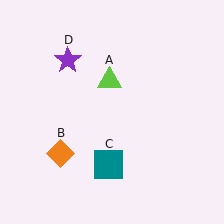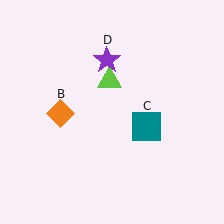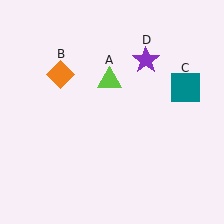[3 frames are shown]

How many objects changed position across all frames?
3 objects changed position: orange diamond (object B), teal square (object C), purple star (object D).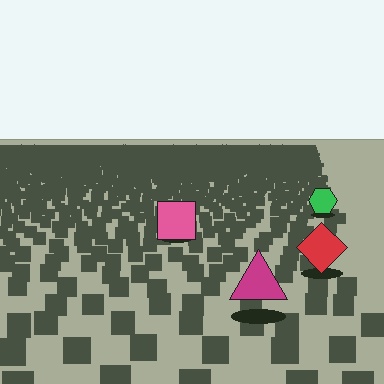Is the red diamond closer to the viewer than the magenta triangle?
No. The magenta triangle is closer — you can tell from the texture gradient: the ground texture is coarser near it.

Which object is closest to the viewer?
The magenta triangle is closest. The texture marks near it are larger and more spread out.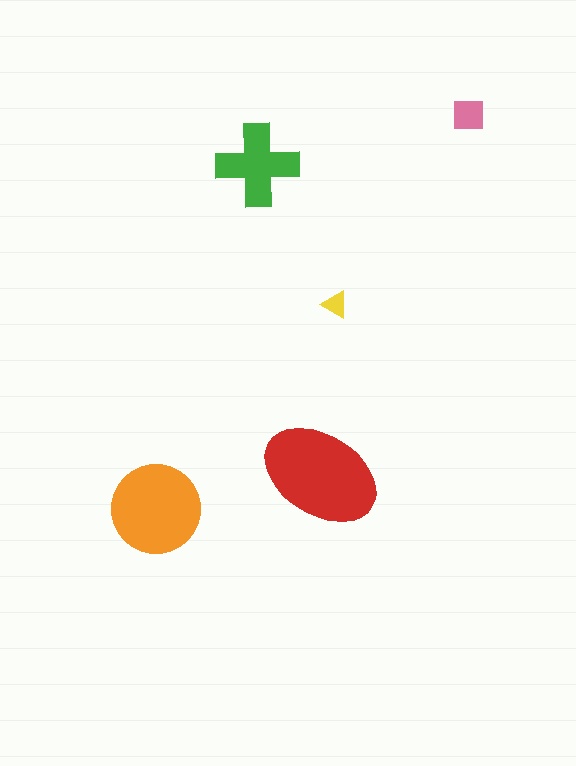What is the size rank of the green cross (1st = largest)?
3rd.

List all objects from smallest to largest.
The yellow triangle, the pink square, the green cross, the orange circle, the red ellipse.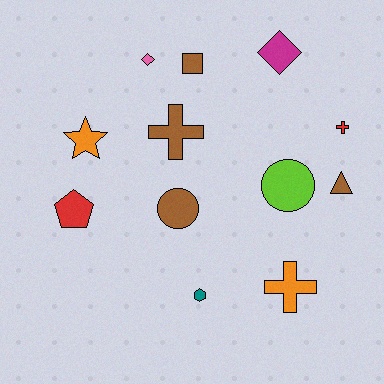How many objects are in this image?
There are 12 objects.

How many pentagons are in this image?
There is 1 pentagon.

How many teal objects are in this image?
There is 1 teal object.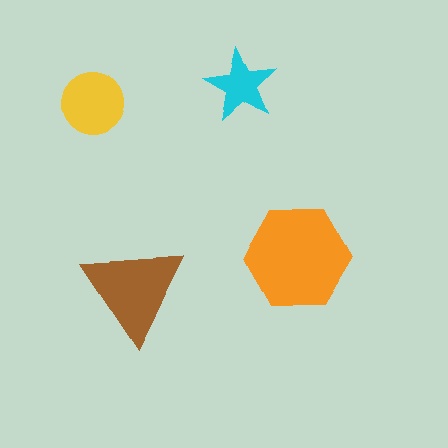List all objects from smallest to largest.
The cyan star, the yellow circle, the brown triangle, the orange hexagon.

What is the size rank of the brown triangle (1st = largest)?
2nd.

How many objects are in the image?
There are 4 objects in the image.